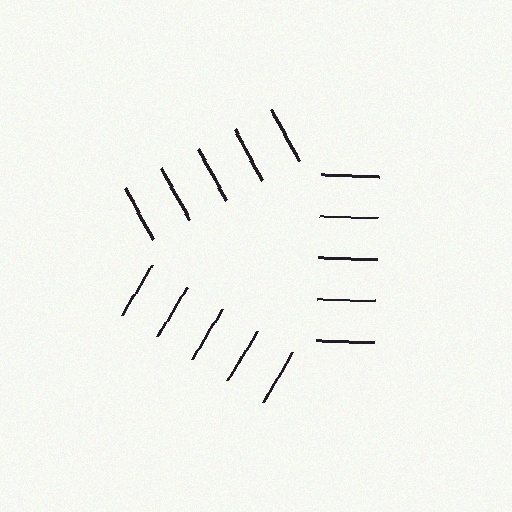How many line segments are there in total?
15 — 5 along each of the 3 edges.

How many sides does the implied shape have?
3 sides — the line-ends trace a triangle.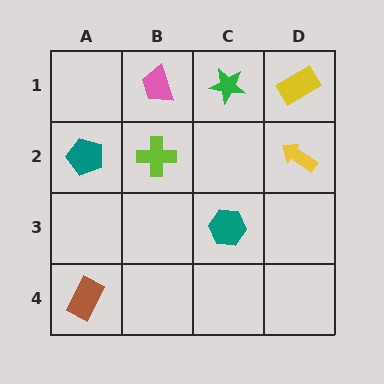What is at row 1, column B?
A pink trapezoid.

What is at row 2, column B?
A lime cross.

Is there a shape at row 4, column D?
No, that cell is empty.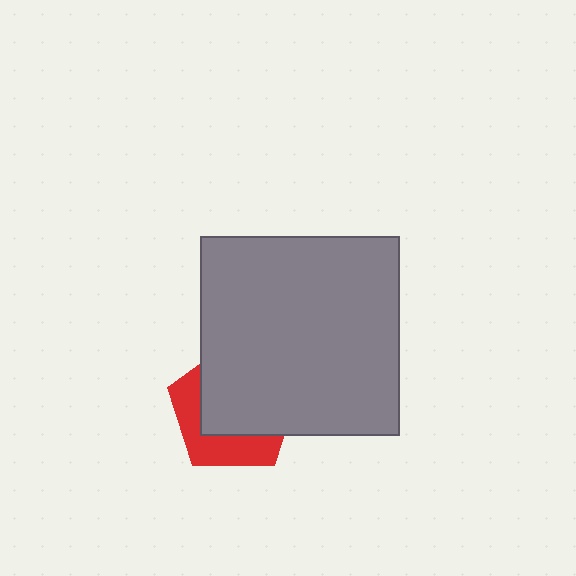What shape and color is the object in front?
The object in front is a gray square.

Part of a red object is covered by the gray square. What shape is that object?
It is a pentagon.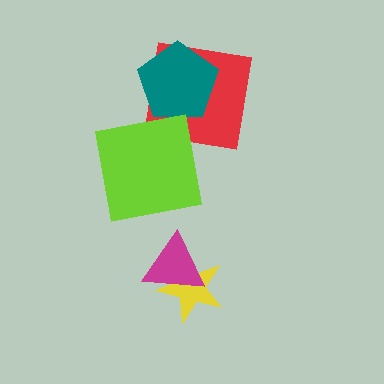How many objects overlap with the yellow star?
1 object overlaps with the yellow star.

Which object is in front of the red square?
The teal pentagon is in front of the red square.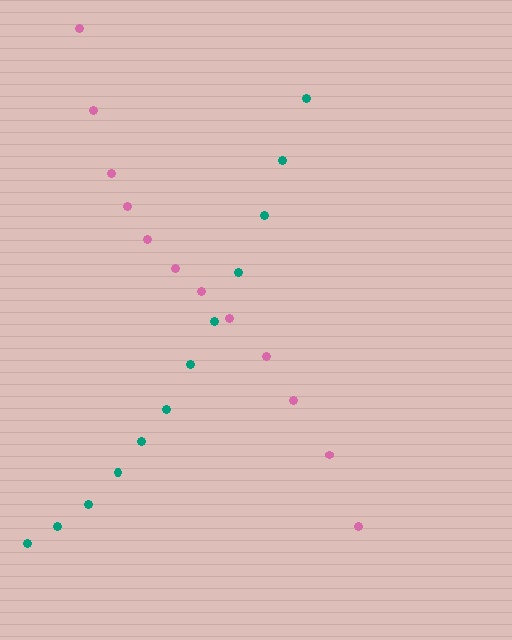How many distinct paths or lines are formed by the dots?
There are 2 distinct paths.